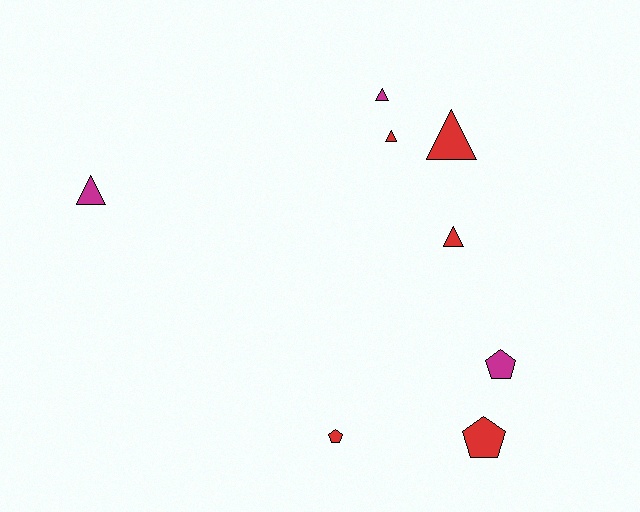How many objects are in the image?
There are 8 objects.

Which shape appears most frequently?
Triangle, with 5 objects.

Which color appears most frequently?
Red, with 5 objects.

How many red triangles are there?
There are 3 red triangles.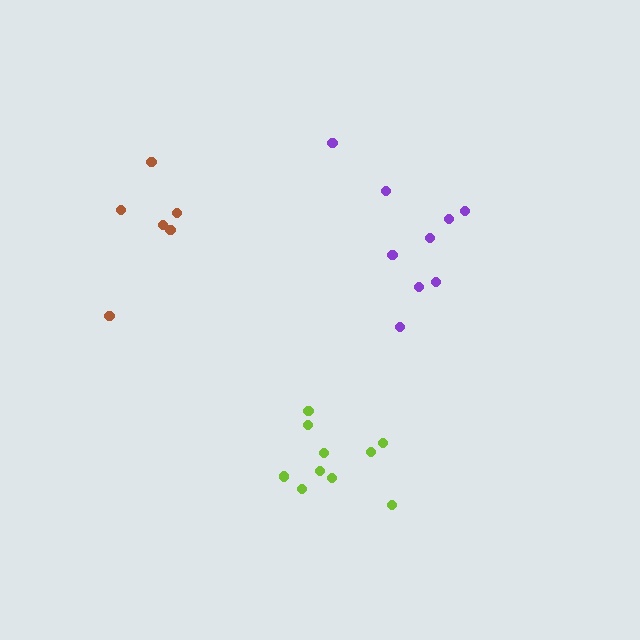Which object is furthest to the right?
The purple cluster is rightmost.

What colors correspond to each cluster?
The clusters are colored: brown, purple, lime.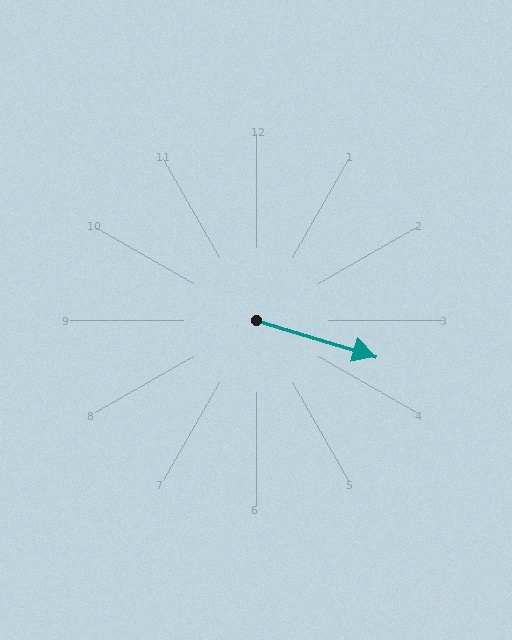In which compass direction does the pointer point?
East.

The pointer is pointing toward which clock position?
Roughly 4 o'clock.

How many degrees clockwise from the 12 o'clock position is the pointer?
Approximately 107 degrees.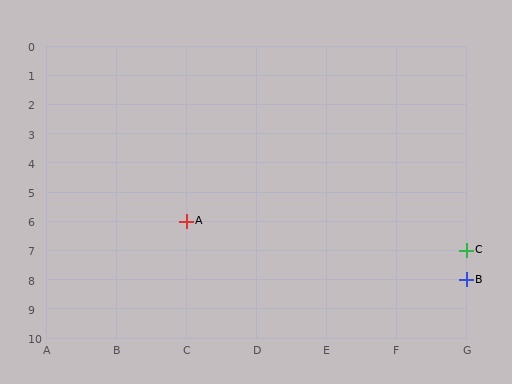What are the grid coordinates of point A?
Point A is at grid coordinates (C, 6).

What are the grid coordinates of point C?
Point C is at grid coordinates (G, 7).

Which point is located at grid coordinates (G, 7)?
Point C is at (G, 7).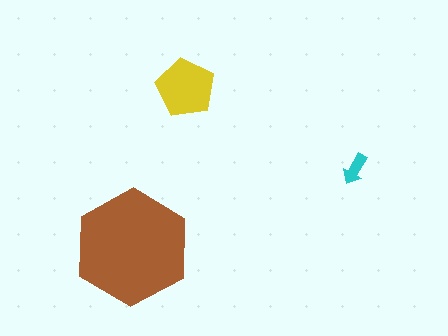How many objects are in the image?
There are 3 objects in the image.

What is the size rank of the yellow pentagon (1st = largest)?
2nd.